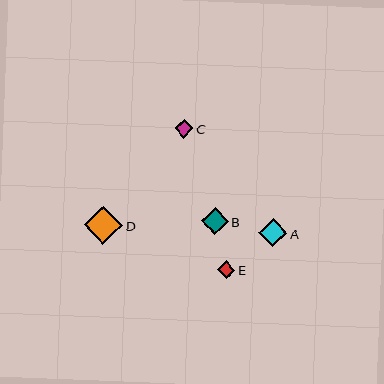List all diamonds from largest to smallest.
From largest to smallest: D, A, B, C, E.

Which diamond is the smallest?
Diamond E is the smallest with a size of approximately 17 pixels.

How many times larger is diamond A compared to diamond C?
Diamond A is approximately 1.5 times the size of diamond C.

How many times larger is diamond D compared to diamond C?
Diamond D is approximately 2.0 times the size of diamond C.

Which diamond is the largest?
Diamond D is the largest with a size of approximately 38 pixels.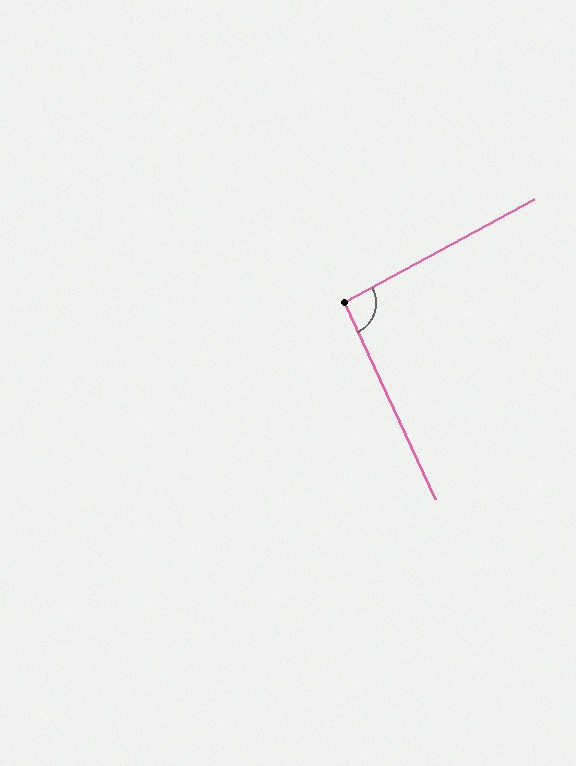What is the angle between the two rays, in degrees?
Approximately 94 degrees.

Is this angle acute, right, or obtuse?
It is approximately a right angle.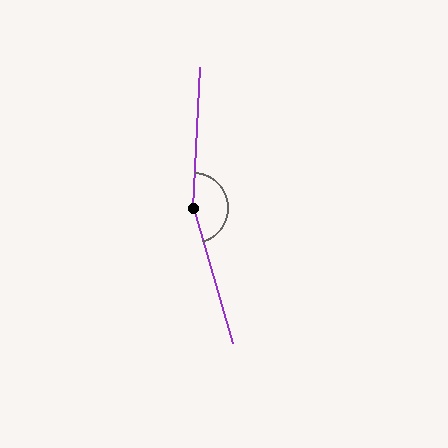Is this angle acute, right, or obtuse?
It is obtuse.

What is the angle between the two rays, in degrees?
Approximately 161 degrees.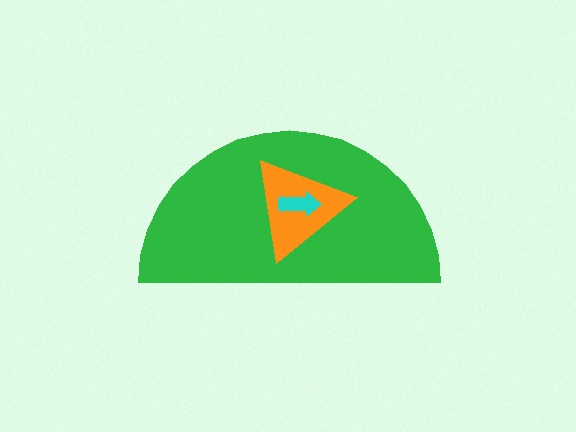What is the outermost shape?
The green semicircle.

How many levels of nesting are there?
3.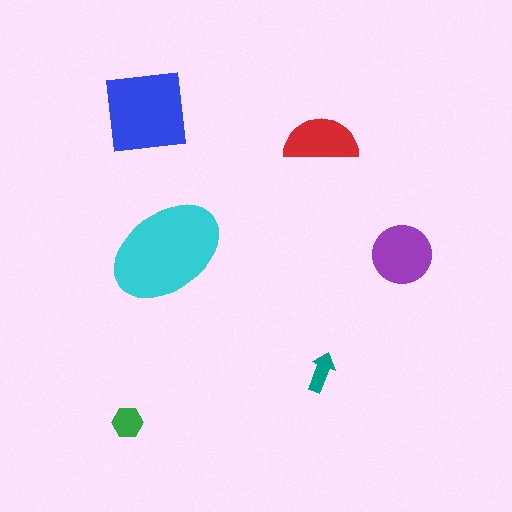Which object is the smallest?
The teal arrow.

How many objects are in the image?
There are 6 objects in the image.